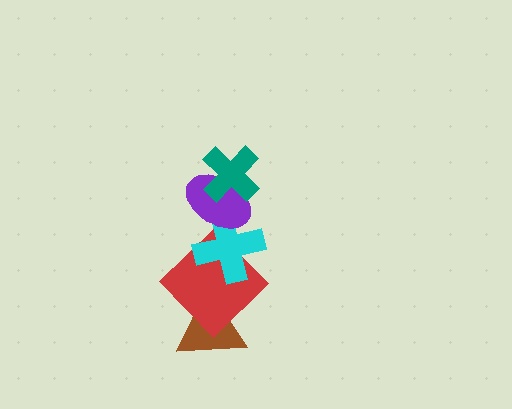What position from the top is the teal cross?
The teal cross is 1st from the top.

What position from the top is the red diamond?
The red diamond is 4th from the top.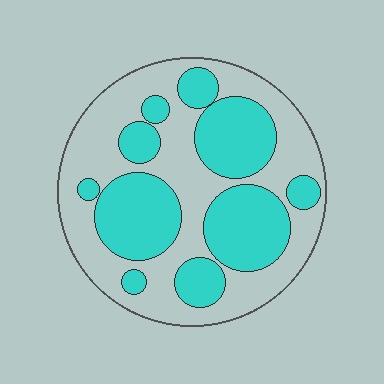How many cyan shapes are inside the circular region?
10.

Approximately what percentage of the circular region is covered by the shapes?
Approximately 45%.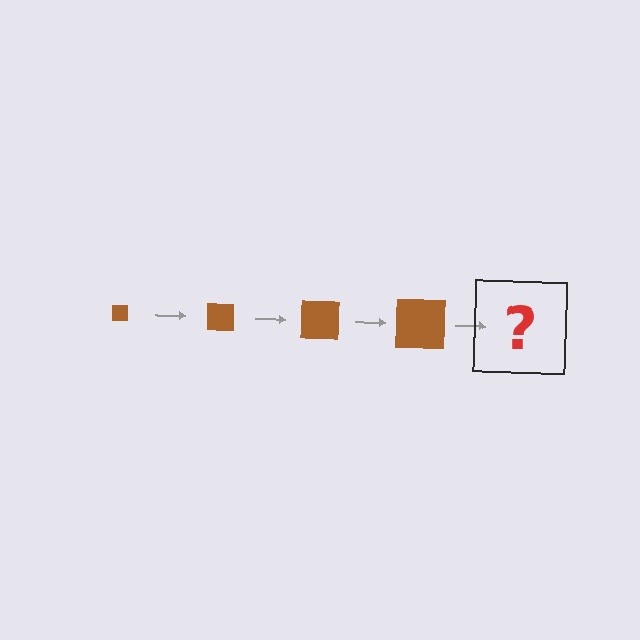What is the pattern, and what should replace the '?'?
The pattern is that the square gets progressively larger each step. The '?' should be a brown square, larger than the previous one.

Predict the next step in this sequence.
The next step is a brown square, larger than the previous one.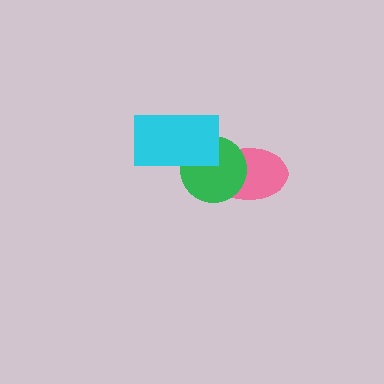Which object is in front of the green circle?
The cyan rectangle is in front of the green circle.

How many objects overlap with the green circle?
2 objects overlap with the green circle.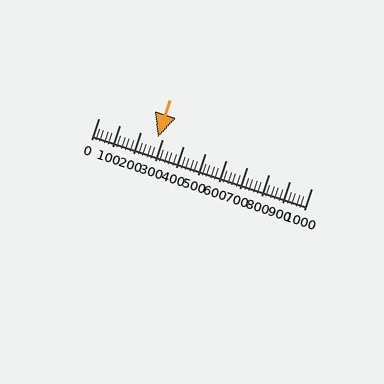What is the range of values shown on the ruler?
The ruler shows values from 0 to 1000.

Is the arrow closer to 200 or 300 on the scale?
The arrow is closer to 300.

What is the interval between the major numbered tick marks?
The major tick marks are spaced 100 units apart.